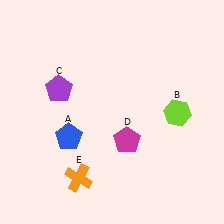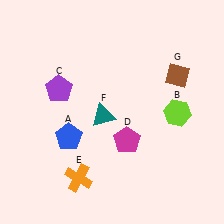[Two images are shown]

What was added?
A teal triangle (F), a brown diamond (G) were added in Image 2.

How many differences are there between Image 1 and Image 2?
There are 2 differences between the two images.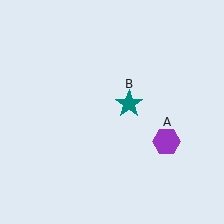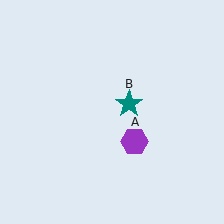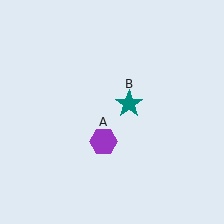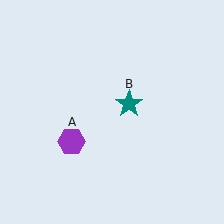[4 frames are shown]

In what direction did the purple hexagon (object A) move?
The purple hexagon (object A) moved left.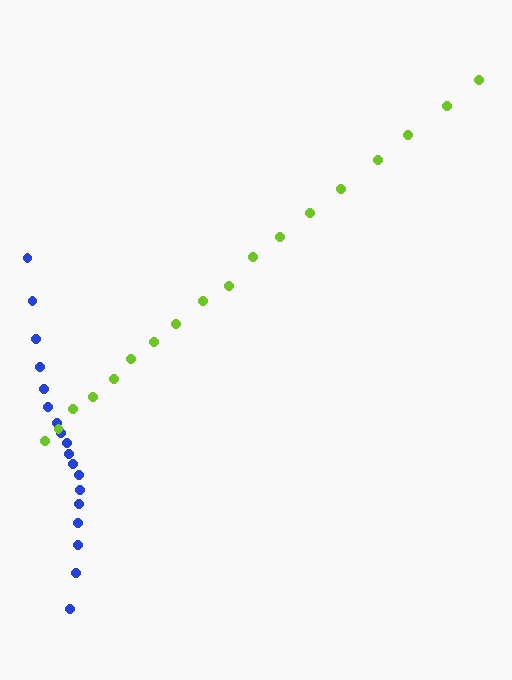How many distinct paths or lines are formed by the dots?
There are 2 distinct paths.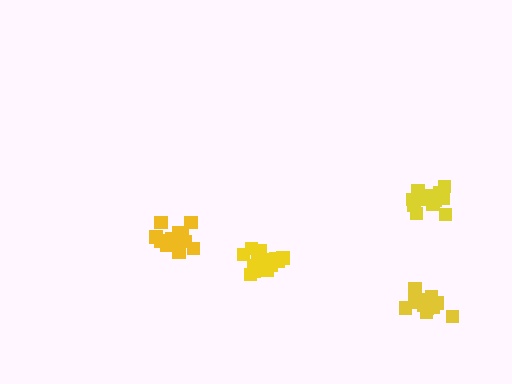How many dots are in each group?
Group 1: 15 dots, Group 2: 16 dots, Group 3: 13 dots, Group 4: 14 dots (58 total).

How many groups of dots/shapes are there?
There are 4 groups.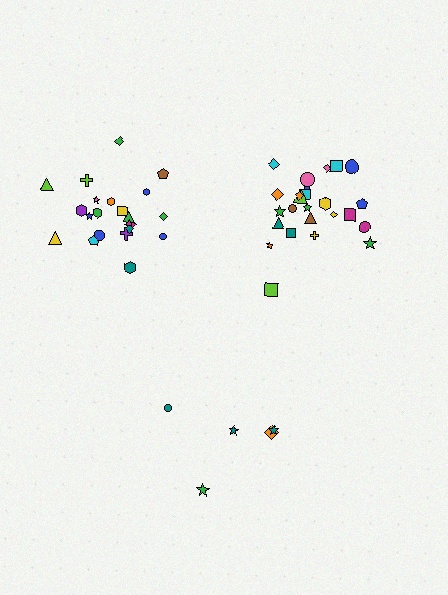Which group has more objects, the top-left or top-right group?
The top-right group.